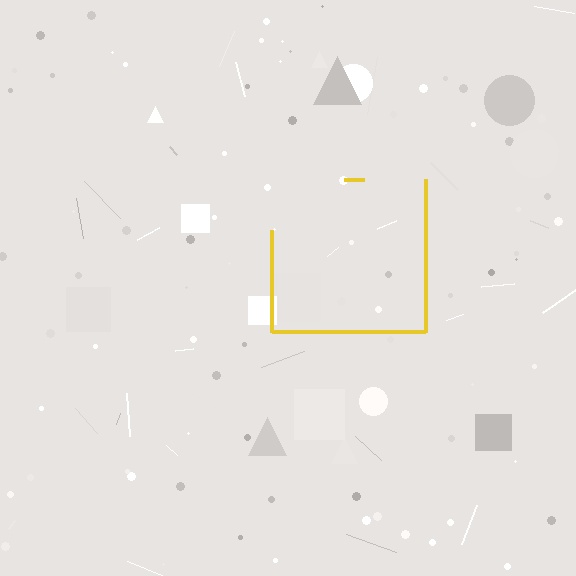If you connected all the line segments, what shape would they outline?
They would outline a square.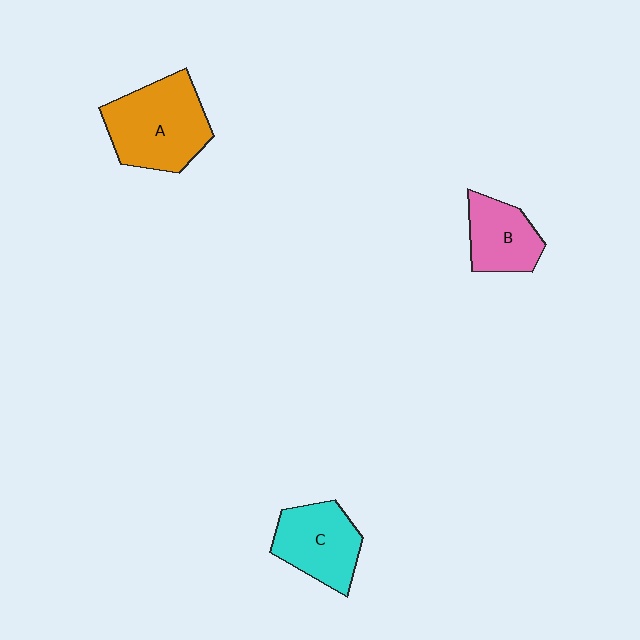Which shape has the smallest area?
Shape B (pink).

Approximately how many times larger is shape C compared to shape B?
Approximately 1.2 times.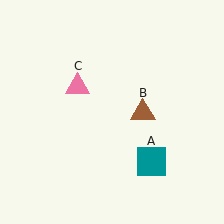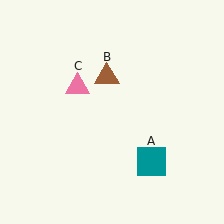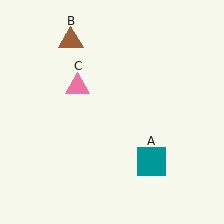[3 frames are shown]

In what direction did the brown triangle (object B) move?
The brown triangle (object B) moved up and to the left.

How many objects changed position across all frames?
1 object changed position: brown triangle (object B).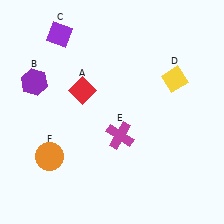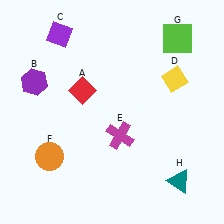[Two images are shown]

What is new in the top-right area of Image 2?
A lime square (G) was added in the top-right area of Image 2.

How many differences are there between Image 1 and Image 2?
There are 2 differences between the two images.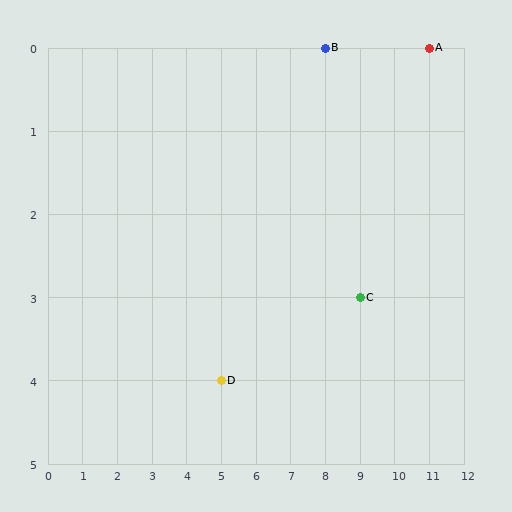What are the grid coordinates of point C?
Point C is at grid coordinates (9, 3).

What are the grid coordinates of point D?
Point D is at grid coordinates (5, 4).